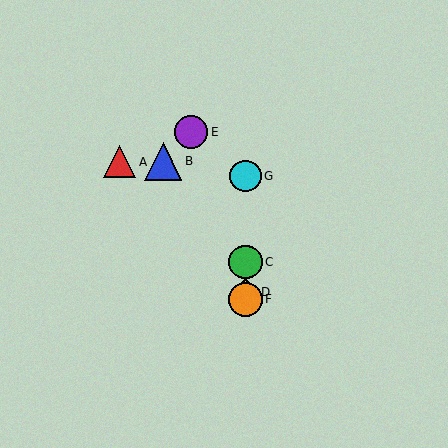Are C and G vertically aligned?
Yes, both are at x≈245.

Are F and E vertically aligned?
No, F is at x≈245 and E is at x≈191.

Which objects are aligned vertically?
Objects C, D, F, G are aligned vertically.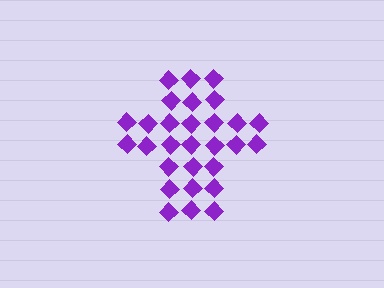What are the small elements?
The small elements are diamonds.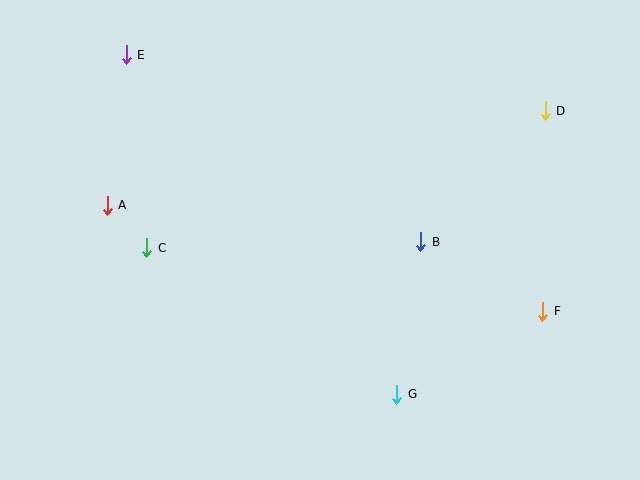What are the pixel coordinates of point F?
Point F is at (543, 311).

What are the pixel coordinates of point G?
Point G is at (397, 394).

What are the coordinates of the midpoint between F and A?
The midpoint between F and A is at (325, 258).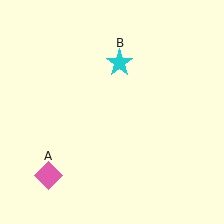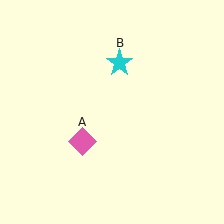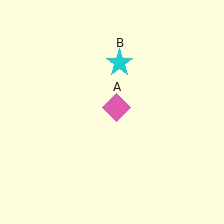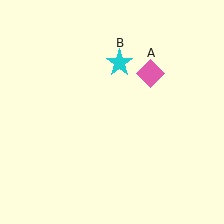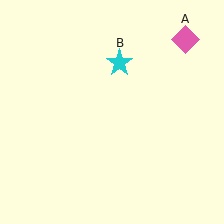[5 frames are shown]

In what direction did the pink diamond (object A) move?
The pink diamond (object A) moved up and to the right.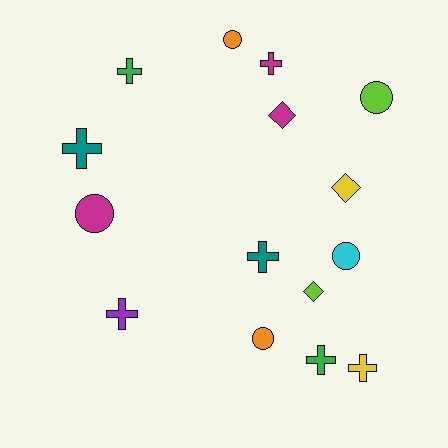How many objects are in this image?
There are 15 objects.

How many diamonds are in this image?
There are 3 diamonds.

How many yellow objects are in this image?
There are 2 yellow objects.